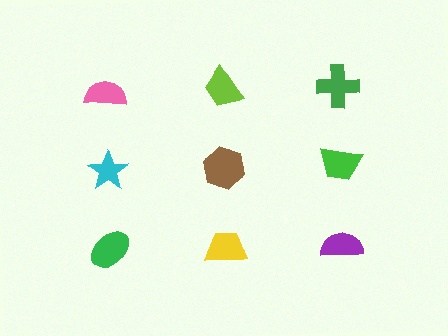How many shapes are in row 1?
3 shapes.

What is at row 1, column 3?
A green cross.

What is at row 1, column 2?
A lime trapezoid.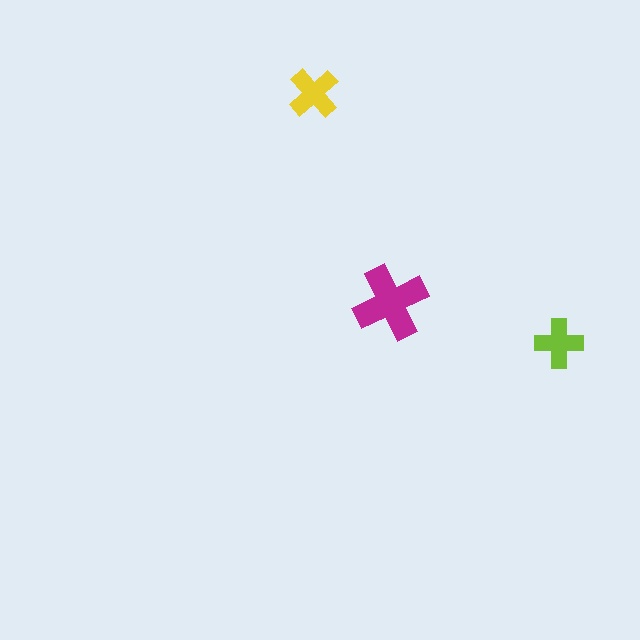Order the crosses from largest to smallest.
the magenta one, the yellow one, the lime one.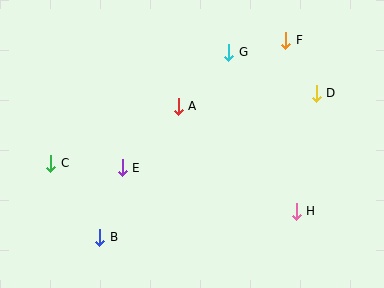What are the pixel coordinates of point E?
Point E is at (122, 168).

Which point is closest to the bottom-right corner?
Point H is closest to the bottom-right corner.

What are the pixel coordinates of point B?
Point B is at (100, 237).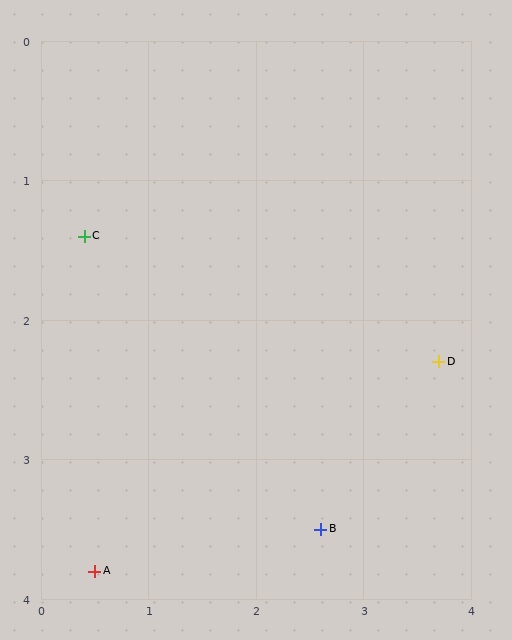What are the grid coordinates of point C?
Point C is at approximately (0.4, 1.4).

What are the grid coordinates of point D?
Point D is at approximately (3.7, 2.3).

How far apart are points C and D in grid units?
Points C and D are about 3.4 grid units apart.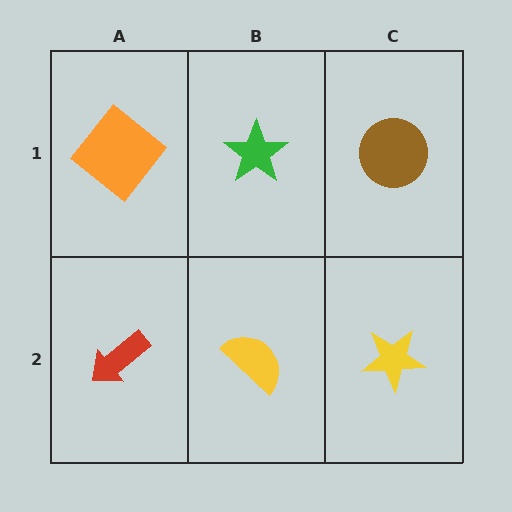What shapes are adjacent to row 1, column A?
A red arrow (row 2, column A), a green star (row 1, column B).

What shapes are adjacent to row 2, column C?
A brown circle (row 1, column C), a yellow semicircle (row 2, column B).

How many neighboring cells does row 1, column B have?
3.